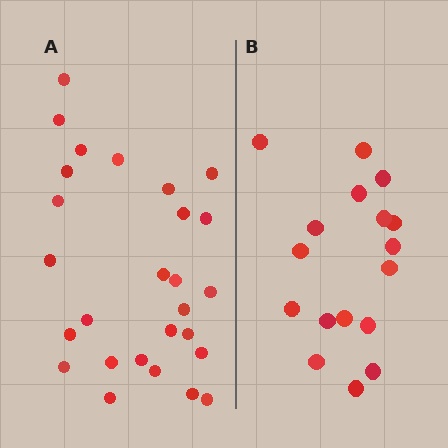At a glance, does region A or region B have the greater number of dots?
Region A (the left region) has more dots.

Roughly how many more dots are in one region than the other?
Region A has roughly 10 or so more dots than region B.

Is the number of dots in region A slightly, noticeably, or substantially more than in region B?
Region A has substantially more. The ratio is roughly 1.6 to 1.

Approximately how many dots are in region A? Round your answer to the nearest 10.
About 30 dots. (The exact count is 27, which rounds to 30.)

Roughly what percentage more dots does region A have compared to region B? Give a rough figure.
About 60% more.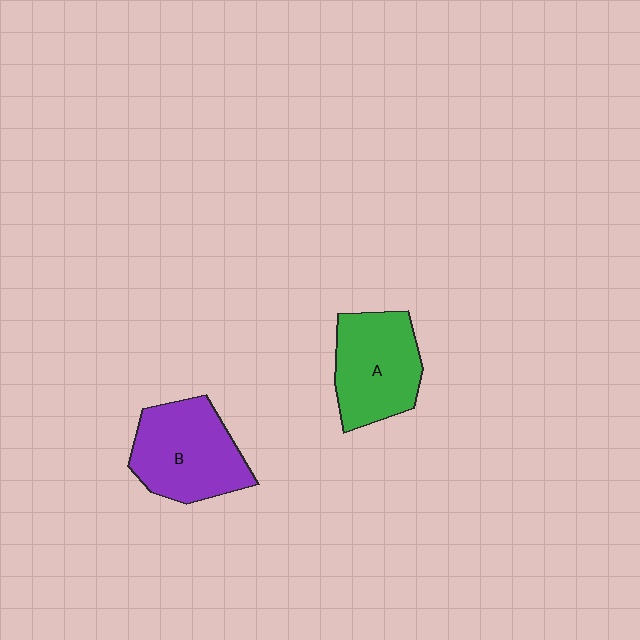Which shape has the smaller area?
Shape A (green).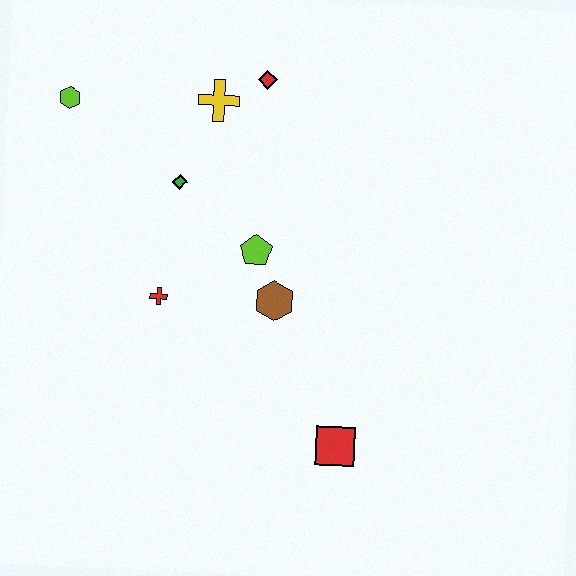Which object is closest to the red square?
The brown hexagon is closest to the red square.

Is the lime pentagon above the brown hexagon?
Yes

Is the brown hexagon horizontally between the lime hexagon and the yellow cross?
No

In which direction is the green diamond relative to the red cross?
The green diamond is above the red cross.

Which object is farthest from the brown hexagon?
The lime hexagon is farthest from the brown hexagon.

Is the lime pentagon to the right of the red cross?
Yes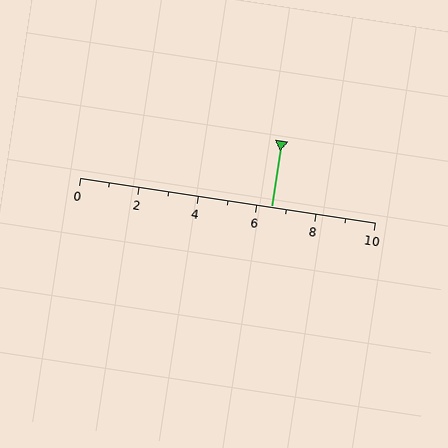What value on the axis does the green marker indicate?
The marker indicates approximately 6.5.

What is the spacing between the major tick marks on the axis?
The major ticks are spaced 2 apart.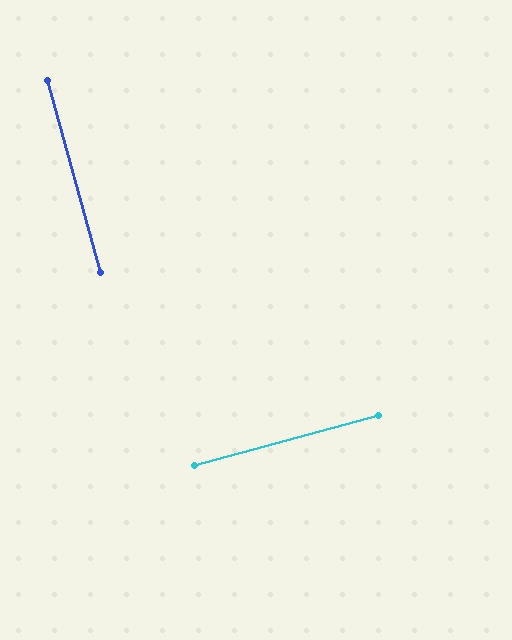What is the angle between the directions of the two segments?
Approximately 90 degrees.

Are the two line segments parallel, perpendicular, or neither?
Perpendicular — they meet at approximately 90°.